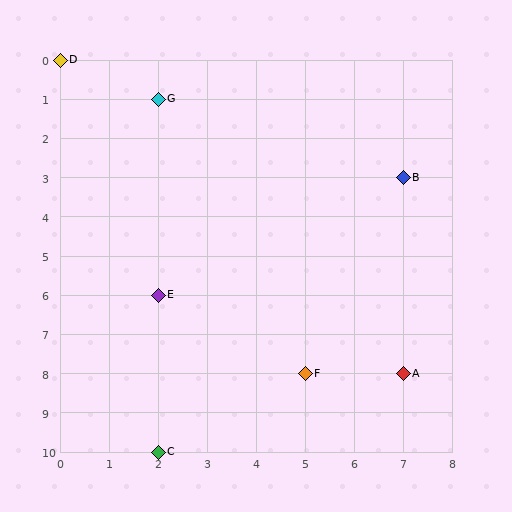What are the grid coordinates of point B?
Point B is at grid coordinates (7, 3).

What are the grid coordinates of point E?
Point E is at grid coordinates (2, 6).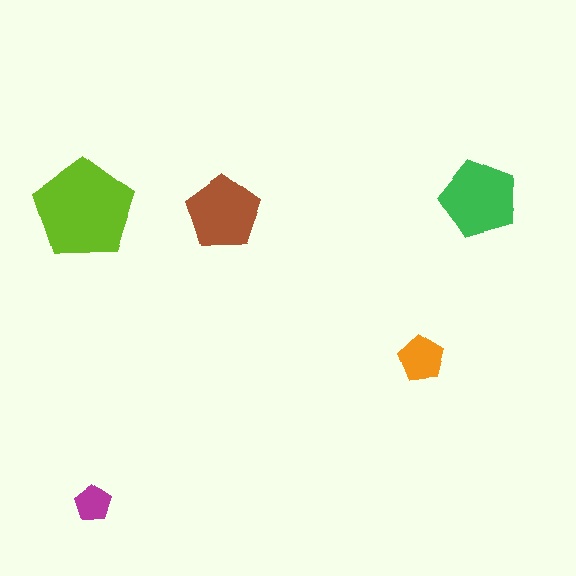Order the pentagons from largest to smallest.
the lime one, the green one, the brown one, the orange one, the magenta one.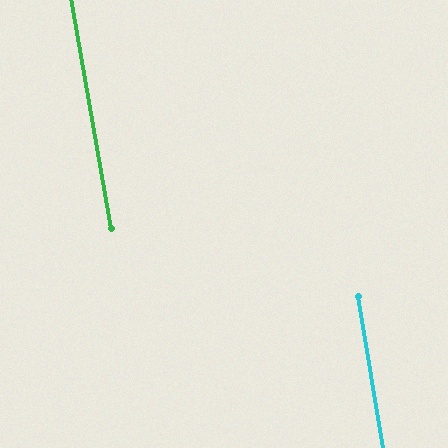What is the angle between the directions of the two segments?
Approximately 0 degrees.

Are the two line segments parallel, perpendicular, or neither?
Parallel — their directions differ by only 0.2°.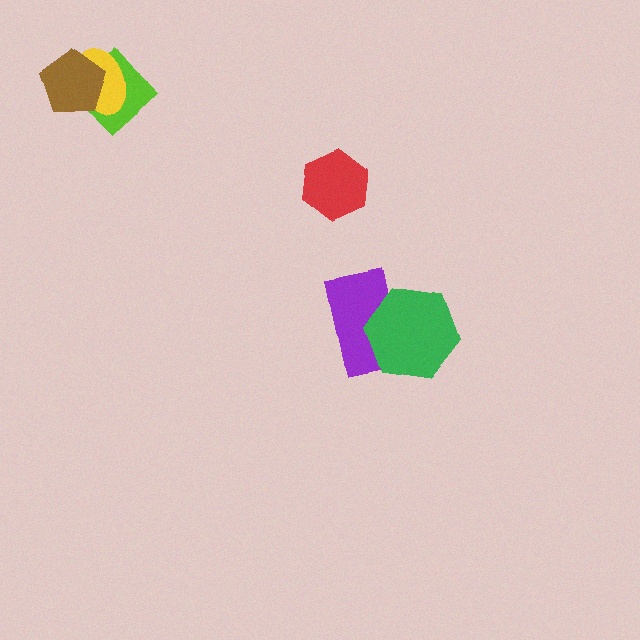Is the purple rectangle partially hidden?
Yes, it is partially covered by another shape.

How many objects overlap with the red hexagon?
0 objects overlap with the red hexagon.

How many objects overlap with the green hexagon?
1 object overlaps with the green hexagon.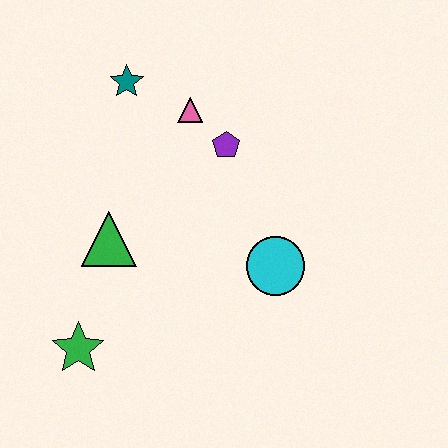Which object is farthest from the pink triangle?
The green star is farthest from the pink triangle.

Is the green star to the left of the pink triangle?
Yes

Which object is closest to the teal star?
The pink triangle is closest to the teal star.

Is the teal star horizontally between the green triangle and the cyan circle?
Yes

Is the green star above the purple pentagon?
No